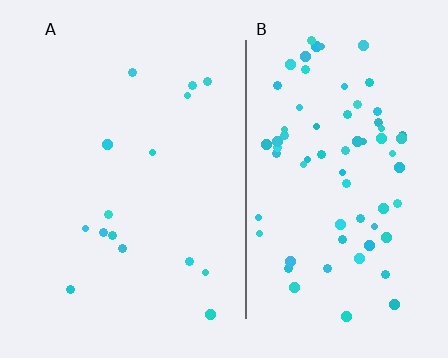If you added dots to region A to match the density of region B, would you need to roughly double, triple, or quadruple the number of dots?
Approximately quadruple.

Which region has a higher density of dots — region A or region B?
B (the right).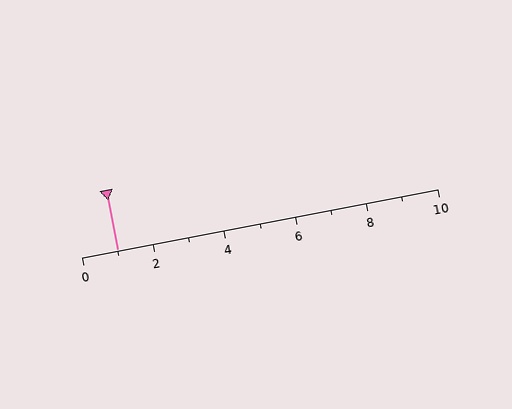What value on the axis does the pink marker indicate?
The marker indicates approximately 1.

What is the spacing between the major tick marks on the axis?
The major ticks are spaced 2 apart.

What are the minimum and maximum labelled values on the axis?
The axis runs from 0 to 10.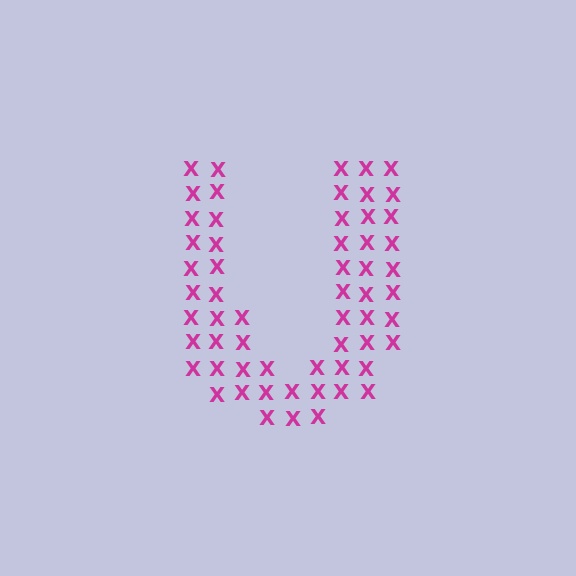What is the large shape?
The large shape is the letter U.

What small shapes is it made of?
It is made of small letter X's.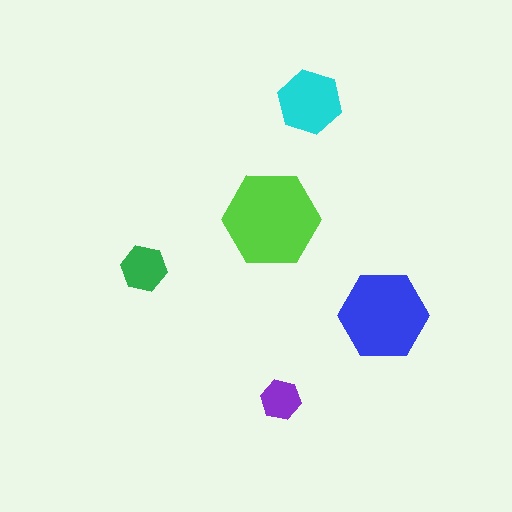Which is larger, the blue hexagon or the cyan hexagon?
The blue one.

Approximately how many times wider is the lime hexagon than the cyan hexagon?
About 1.5 times wider.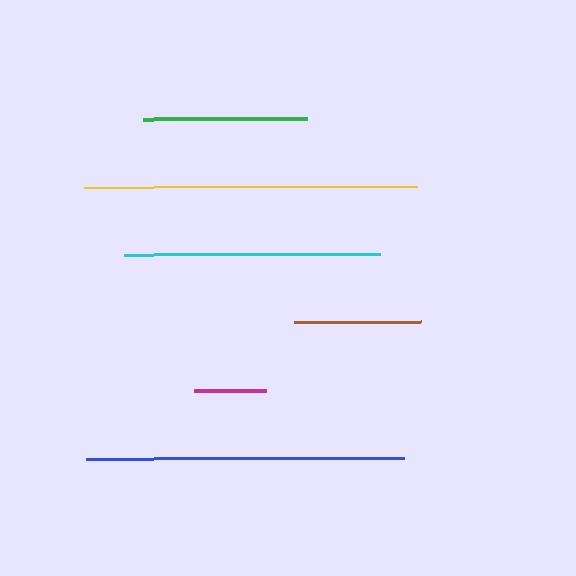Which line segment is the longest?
The yellow line is the longest at approximately 332 pixels.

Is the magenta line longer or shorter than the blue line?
The blue line is longer than the magenta line.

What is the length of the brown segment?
The brown segment is approximately 127 pixels long.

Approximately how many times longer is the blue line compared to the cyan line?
The blue line is approximately 1.2 times the length of the cyan line.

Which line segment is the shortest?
The magenta line is the shortest at approximately 72 pixels.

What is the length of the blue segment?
The blue segment is approximately 318 pixels long.